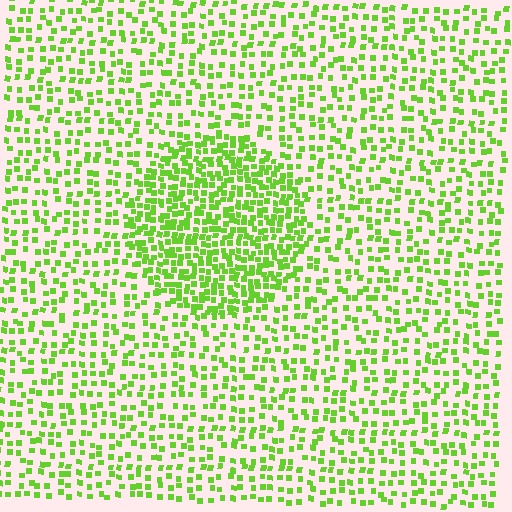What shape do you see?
I see a circle.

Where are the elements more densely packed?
The elements are more densely packed inside the circle boundary.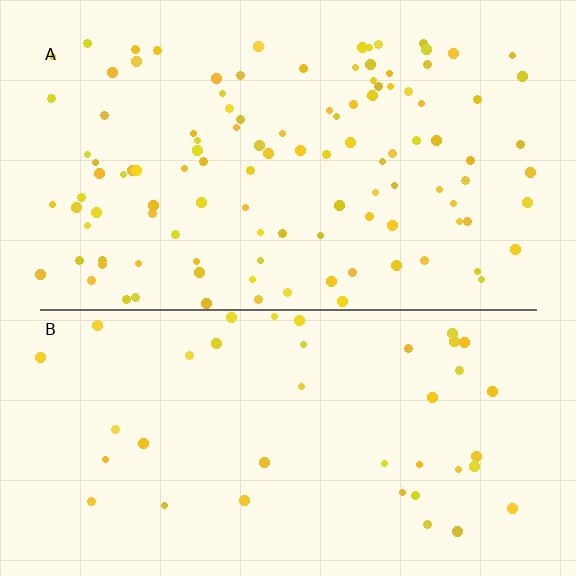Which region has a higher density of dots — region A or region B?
A (the top).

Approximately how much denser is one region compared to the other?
Approximately 2.7× — region A over region B.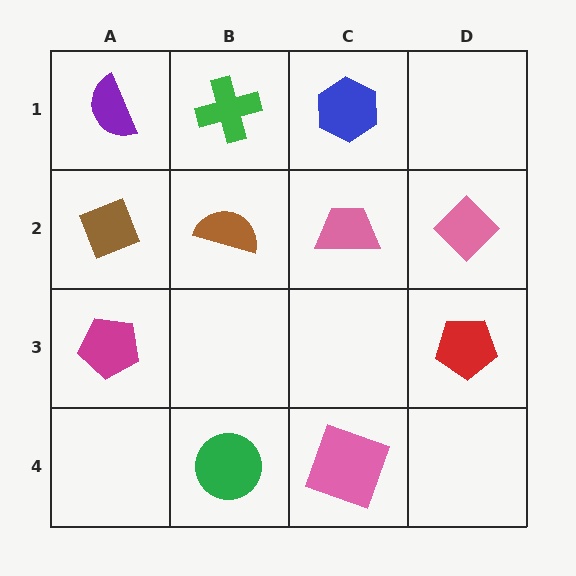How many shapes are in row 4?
2 shapes.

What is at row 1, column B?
A green cross.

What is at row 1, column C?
A blue hexagon.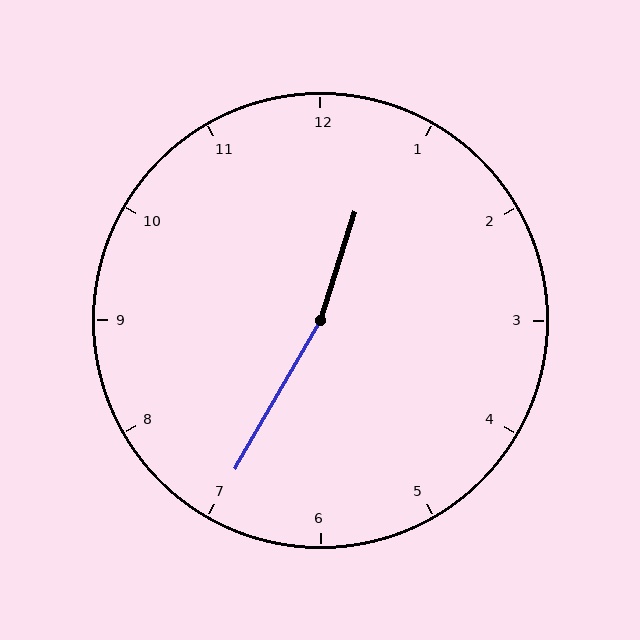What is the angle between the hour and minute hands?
Approximately 168 degrees.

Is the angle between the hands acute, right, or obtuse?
It is obtuse.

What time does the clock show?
12:35.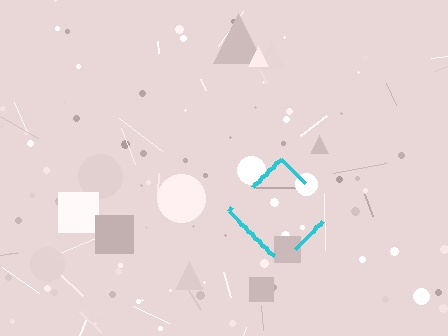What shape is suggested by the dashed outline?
The dashed outline suggests a diamond.